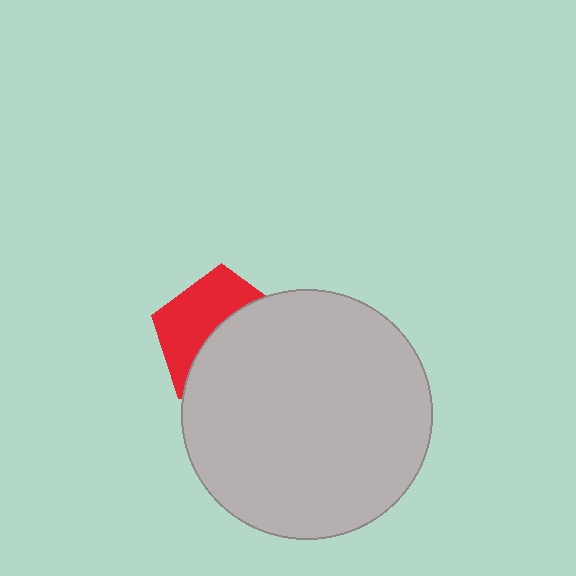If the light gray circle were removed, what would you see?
You would see the complete red pentagon.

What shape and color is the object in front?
The object in front is a light gray circle.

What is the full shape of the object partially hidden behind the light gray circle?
The partially hidden object is a red pentagon.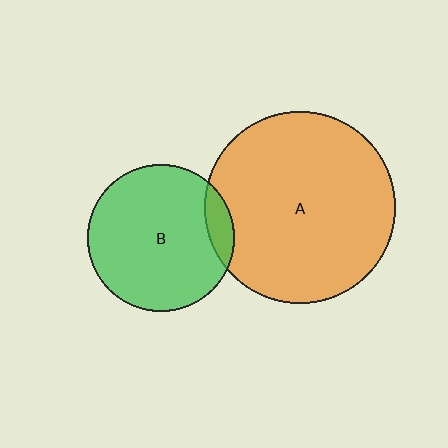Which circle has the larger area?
Circle A (orange).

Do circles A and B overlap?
Yes.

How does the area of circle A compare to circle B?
Approximately 1.7 times.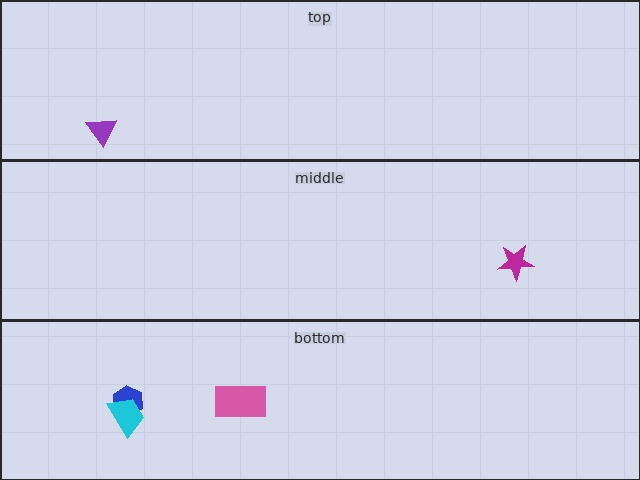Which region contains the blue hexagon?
The bottom region.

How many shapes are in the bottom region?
3.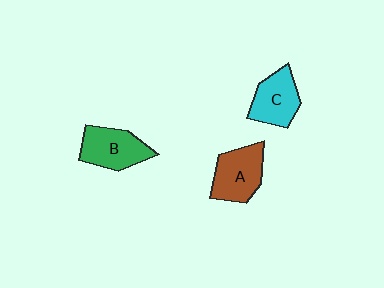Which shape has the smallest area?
Shape C (cyan).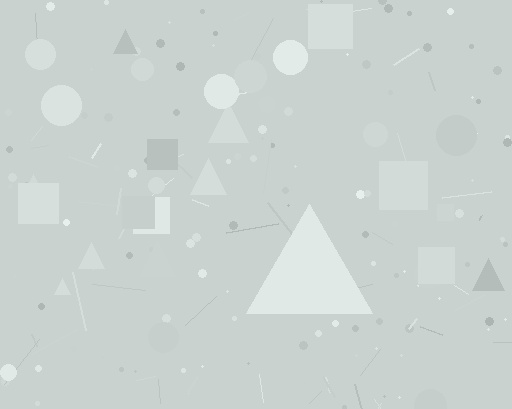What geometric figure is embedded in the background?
A triangle is embedded in the background.